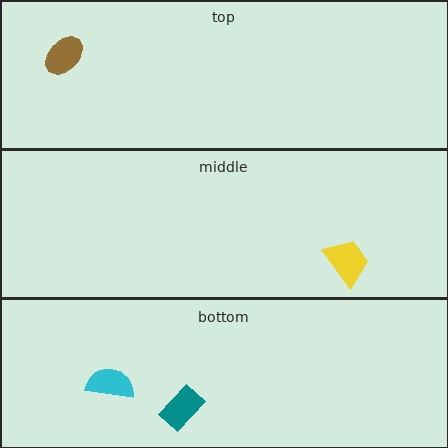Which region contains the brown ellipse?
The top region.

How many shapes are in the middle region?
1.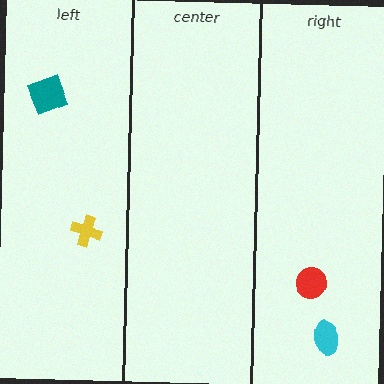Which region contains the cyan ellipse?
The right region.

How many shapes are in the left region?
2.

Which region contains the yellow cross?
The left region.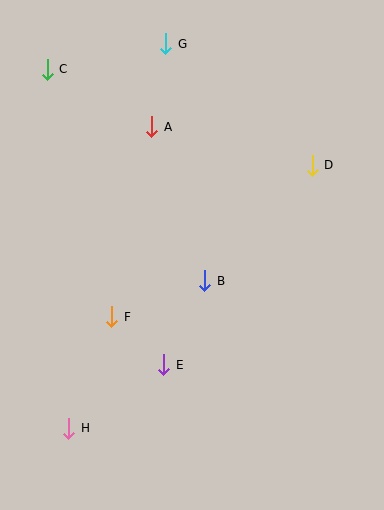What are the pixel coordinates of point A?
Point A is at (152, 127).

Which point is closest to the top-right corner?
Point D is closest to the top-right corner.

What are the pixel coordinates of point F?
Point F is at (112, 317).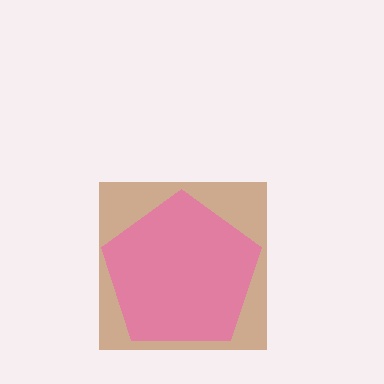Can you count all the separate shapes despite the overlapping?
Yes, there are 2 separate shapes.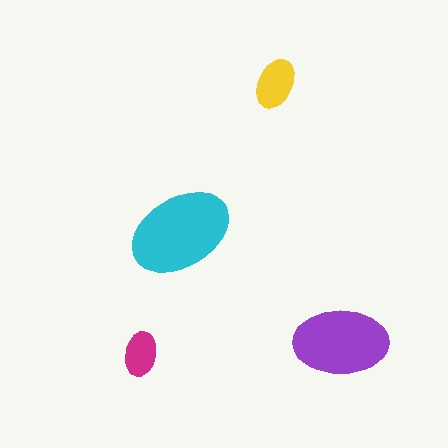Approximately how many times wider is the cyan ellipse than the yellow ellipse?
About 2 times wider.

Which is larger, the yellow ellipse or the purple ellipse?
The purple one.